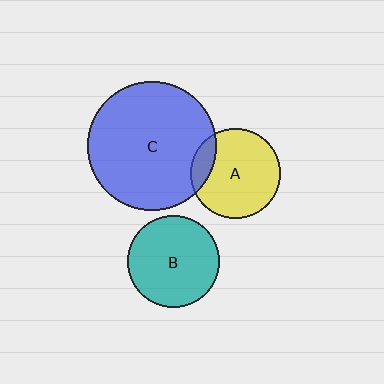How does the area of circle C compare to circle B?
Approximately 2.0 times.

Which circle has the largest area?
Circle C (blue).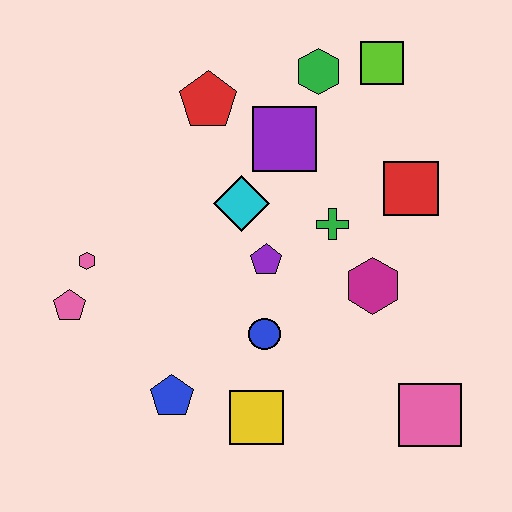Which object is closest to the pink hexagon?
The pink pentagon is closest to the pink hexagon.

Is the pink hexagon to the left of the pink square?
Yes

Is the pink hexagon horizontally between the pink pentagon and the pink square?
Yes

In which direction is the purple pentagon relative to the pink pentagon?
The purple pentagon is to the right of the pink pentagon.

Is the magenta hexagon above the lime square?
No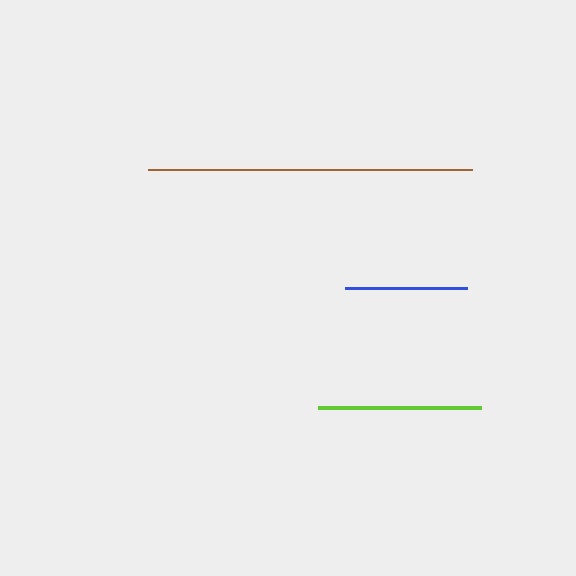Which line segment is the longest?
The brown line is the longest at approximately 324 pixels.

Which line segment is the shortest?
The blue line is the shortest at approximately 122 pixels.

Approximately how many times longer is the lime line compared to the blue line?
The lime line is approximately 1.3 times the length of the blue line.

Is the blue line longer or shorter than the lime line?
The lime line is longer than the blue line.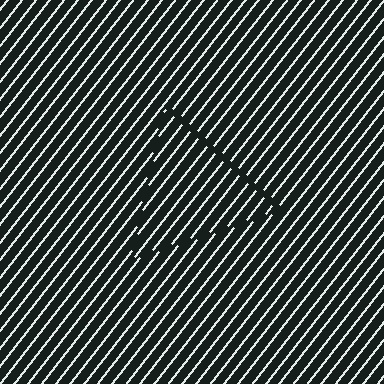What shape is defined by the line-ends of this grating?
An illusory triangle. The interior of the shape contains the same grating, shifted by half a period — the contour is defined by the phase discontinuity where line-ends from the inner and outer gratings abut.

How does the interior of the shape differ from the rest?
The interior of the shape contains the same grating, shifted by half a period — the contour is defined by the phase discontinuity where line-ends from the inner and outer gratings abut.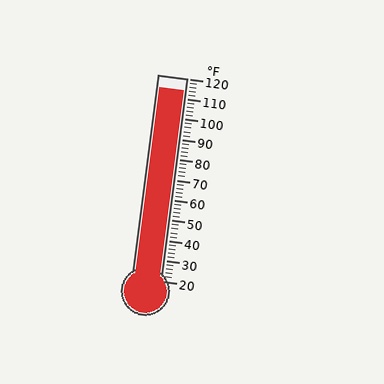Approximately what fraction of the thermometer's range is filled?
The thermometer is filled to approximately 95% of its range.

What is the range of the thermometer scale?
The thermometer scale ranges from 20°F to 120°F.